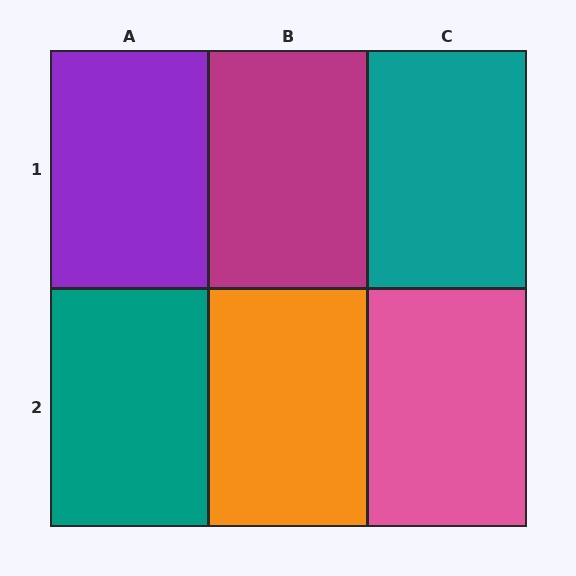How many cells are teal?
2 cells are teal.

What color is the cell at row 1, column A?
Purple.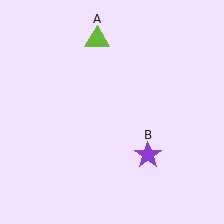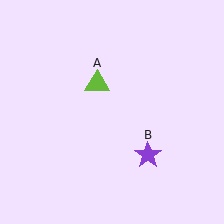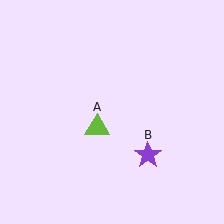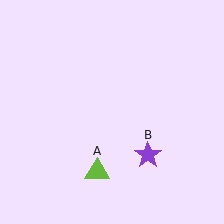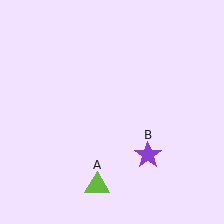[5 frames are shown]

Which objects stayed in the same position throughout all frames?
Purple star (object B) remained stationary.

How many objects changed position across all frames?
1 object changed position: lime triangle (object A).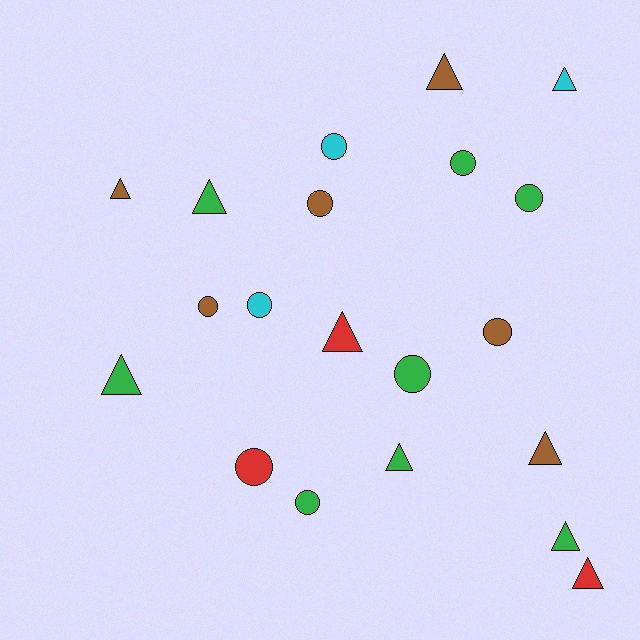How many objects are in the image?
There are 20 objects.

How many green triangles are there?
There are 4 green triangles.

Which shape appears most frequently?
Circle, with 10 objects.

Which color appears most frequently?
Green, with 8 objects.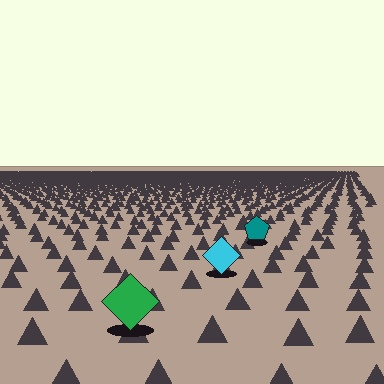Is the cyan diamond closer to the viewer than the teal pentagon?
Yes. The cyan diamond is closer — you can tell from the texture gradient: the ground texture is coarser near it.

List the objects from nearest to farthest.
From nearest to farthest: the green diamond, the cyan diamond, the teal pentagon.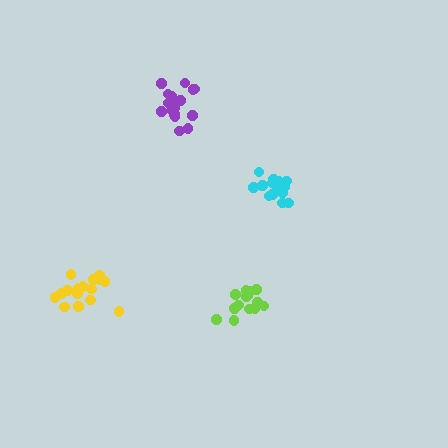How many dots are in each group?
Group 1: 14 dots, Group 2: 14 dots, Group 3: 17 dots, Group 4: 16 dots (61 total).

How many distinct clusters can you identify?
There are 4 distinct clusters.